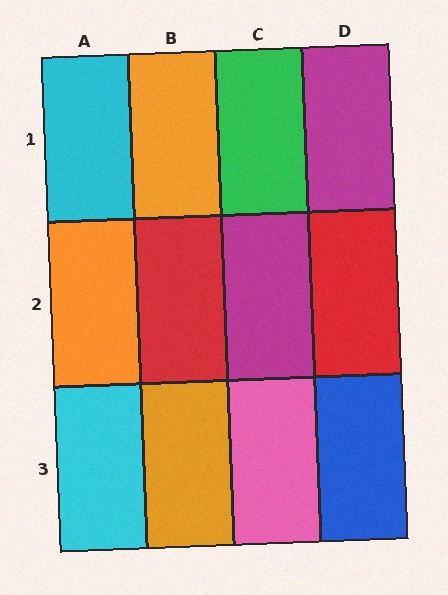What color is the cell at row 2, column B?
Red.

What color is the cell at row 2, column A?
Orange.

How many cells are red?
2 cells are red.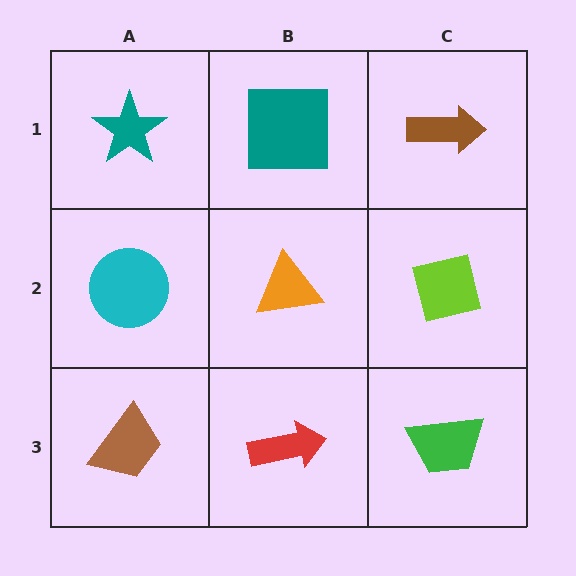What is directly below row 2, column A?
A brown trapezoid.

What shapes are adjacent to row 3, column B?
An orange triangle (row 2, column B), a brown trapezoid (row 3, column A), a green trapezoid (row 3, column C).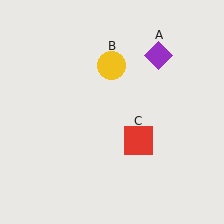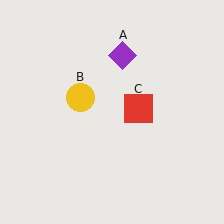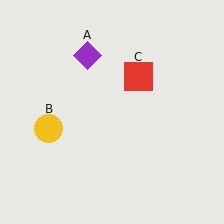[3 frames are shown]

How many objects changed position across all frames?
3 objects changed position: purple diamond (object A), yellow circle (object B), red square (object C).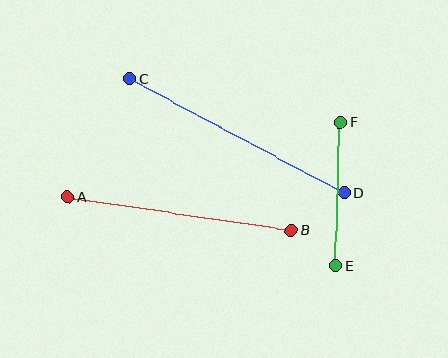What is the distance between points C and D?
The distance is approximately 243 pixels.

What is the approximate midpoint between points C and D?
The midpoint is at approximately (237, 136) pixels.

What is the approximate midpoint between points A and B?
The midpoint is at approximately (179, 213) pixels.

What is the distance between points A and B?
The distance is approximately 226 pixels.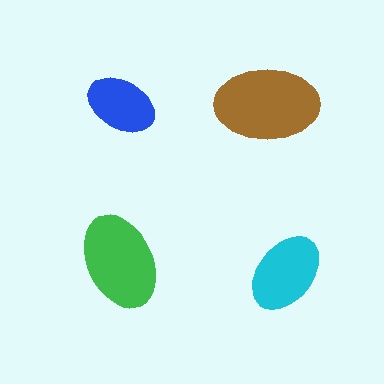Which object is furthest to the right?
The cyan ellipse is rightmost.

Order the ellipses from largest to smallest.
the brown one, the green one, the cyan one, the blue one.